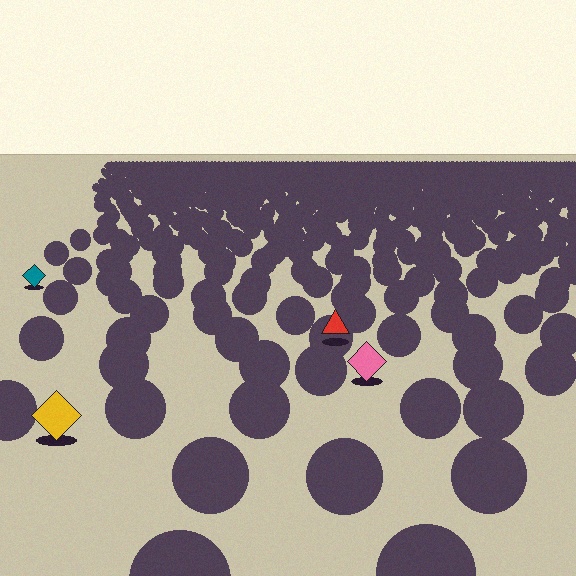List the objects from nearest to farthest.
From nearest to farthest: the yellow diamond, the pink diamond, the red triangle, the teal diamond.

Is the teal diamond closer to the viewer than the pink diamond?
No. The pink diamond is closer — you can tell from the texture gradient: the ground texture is coarser near it.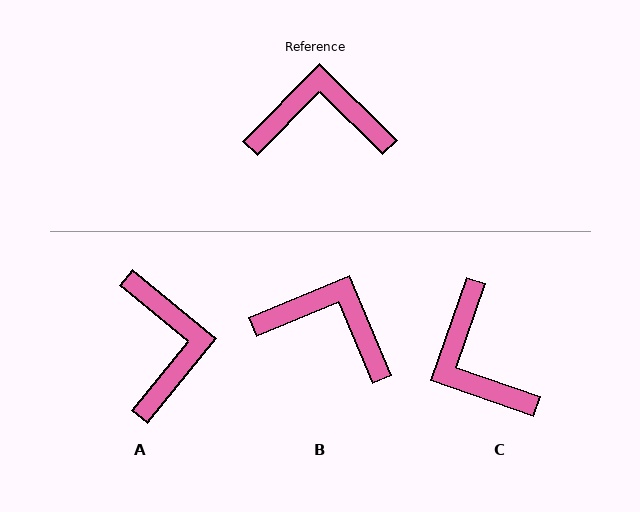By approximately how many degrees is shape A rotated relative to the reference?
Approximately 85 degrees clockwise.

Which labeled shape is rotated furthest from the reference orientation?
C, about 116 degrees away.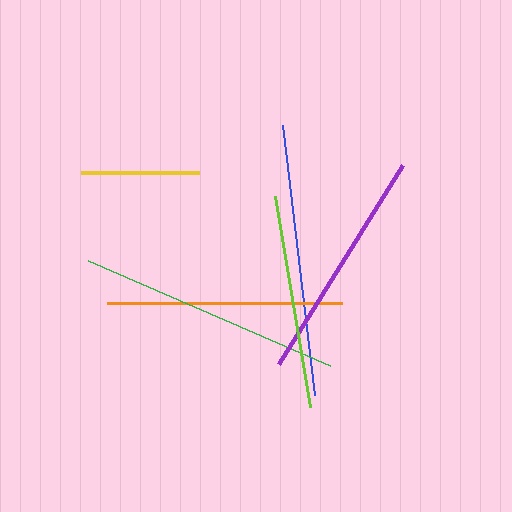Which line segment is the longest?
The blue line is the longest at approximately 272 pixels.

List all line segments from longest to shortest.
From longest to shortest: blue, green, orange, purple, lime, yellow.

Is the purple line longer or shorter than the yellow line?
The purple line is longer than the yellow line.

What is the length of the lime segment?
The lime segment is approximately 214 pixels long.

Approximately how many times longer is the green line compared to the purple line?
The green line is approximately 1.1 times the length of the purple line.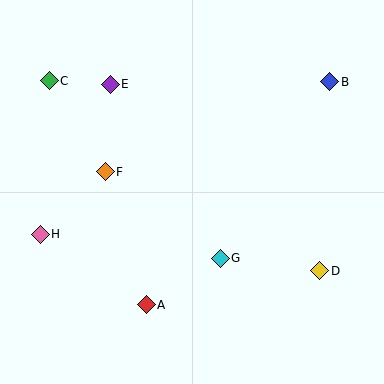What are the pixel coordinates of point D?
Point D is at (320, 271).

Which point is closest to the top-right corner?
Point B is closest to the top-right corner.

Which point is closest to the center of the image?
Point G at (220, 258) is closest to the center.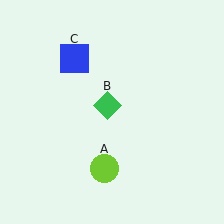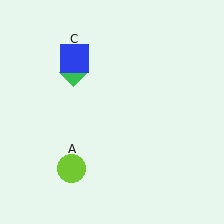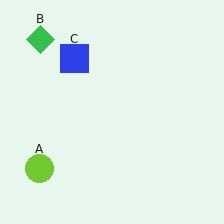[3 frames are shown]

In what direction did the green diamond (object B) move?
The green diamond (object B) moved up and to the left.